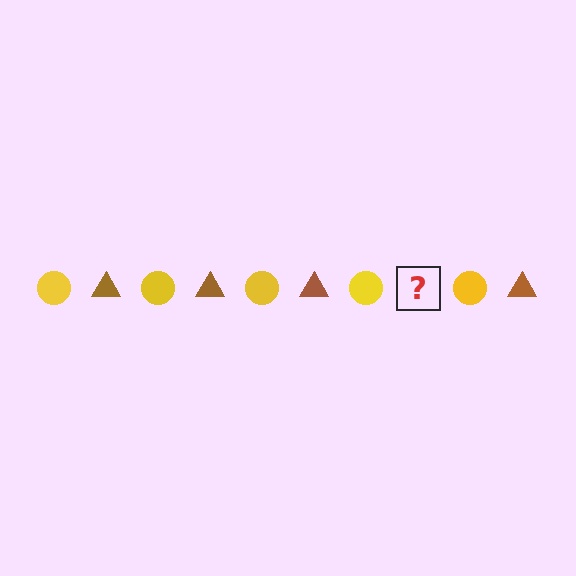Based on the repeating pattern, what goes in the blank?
The blank should be a brown triangle.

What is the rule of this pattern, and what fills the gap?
The rule is that the pattern alternates between yellow circle and brown triangle. The gap should be filled with a brown triangle.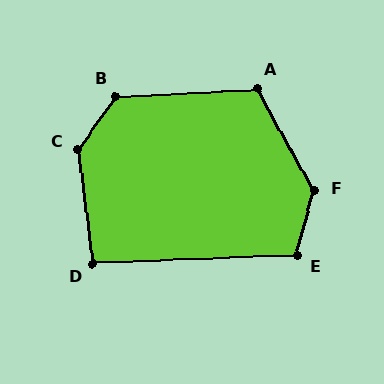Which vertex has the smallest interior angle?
D, at approximately 96 degrees.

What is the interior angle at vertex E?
Approximately 107 degrees (obtuse).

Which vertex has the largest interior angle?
C, at approximately 137 degrees.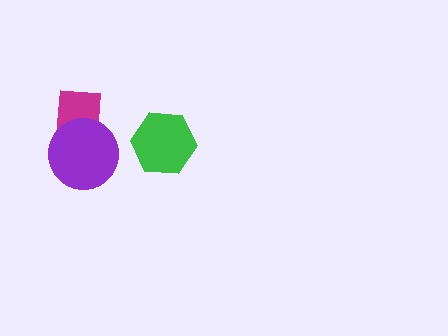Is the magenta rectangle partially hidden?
Yes, it is partially covered by another shape.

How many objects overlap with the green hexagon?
0 objects overlap with the green hexagon.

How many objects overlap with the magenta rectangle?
1 object overlaps with the magenta rectangle.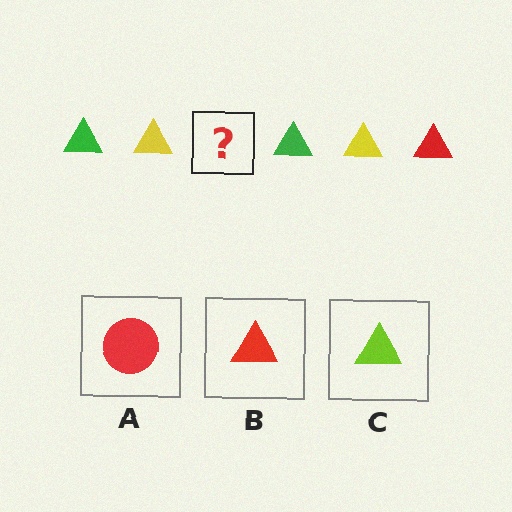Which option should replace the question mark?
Option B.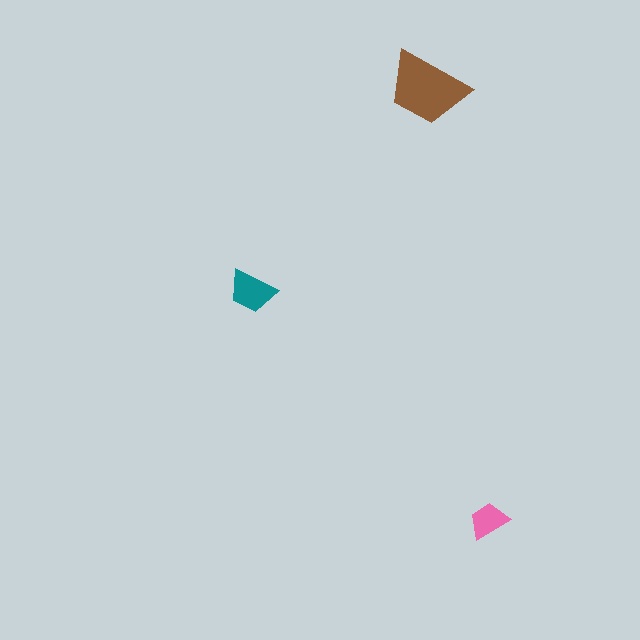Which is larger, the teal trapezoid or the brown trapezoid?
The brown one.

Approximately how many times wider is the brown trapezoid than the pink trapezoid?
About 2 times wider.